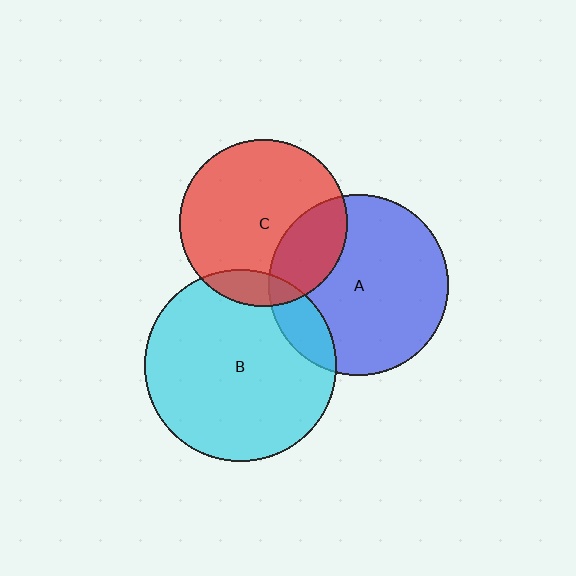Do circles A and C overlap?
Yes.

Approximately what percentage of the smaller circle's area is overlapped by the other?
Approximately 25%.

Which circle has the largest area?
Circle B (cyan).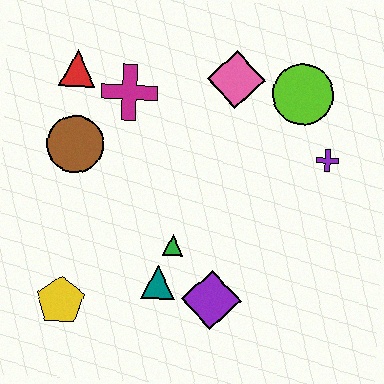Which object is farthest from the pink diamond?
The yellow pentagon is farthest from the pink diamond.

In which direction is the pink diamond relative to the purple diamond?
The pink diamond is above the purple diamond.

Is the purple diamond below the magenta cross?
Yes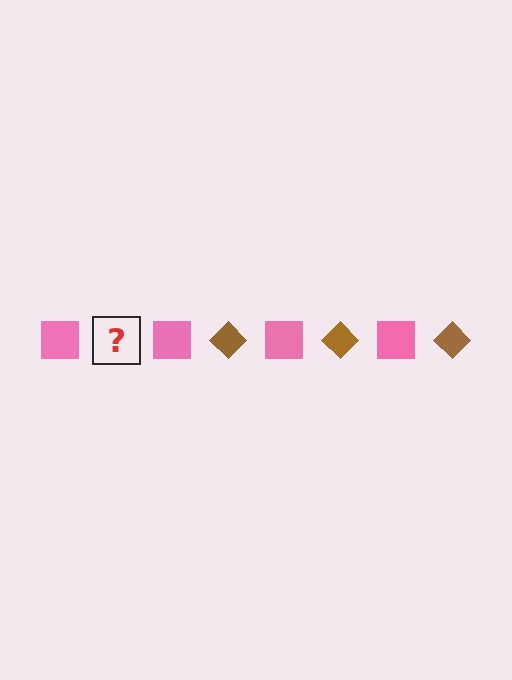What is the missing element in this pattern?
The missing element is a brown diamond.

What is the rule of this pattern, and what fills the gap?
The rule is that the pattern alternates between pink square and brown diamond. The gap should be filled with a brown diamond.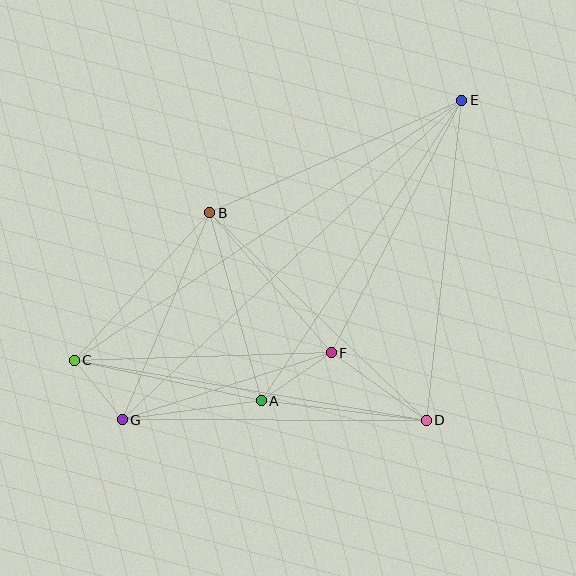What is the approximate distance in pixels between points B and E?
The distance between B and E is approximately 276 pixels.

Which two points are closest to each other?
Points C and G are closest to each other.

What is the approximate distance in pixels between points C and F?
The distance between C and F is approximately 257 pixels.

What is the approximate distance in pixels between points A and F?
The distance between A and F is approximately 85 pixels.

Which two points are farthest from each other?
Points C and E are farthest from each other.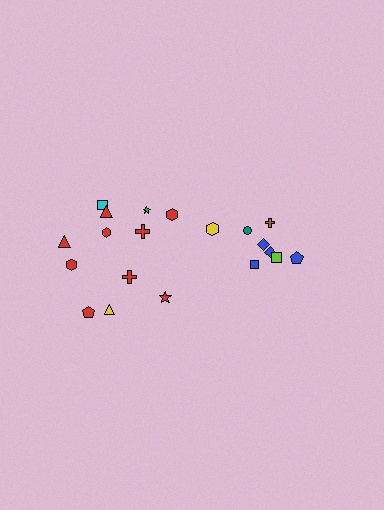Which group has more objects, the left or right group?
The left group.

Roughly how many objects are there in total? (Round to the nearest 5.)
Roughly 20 objects in total.